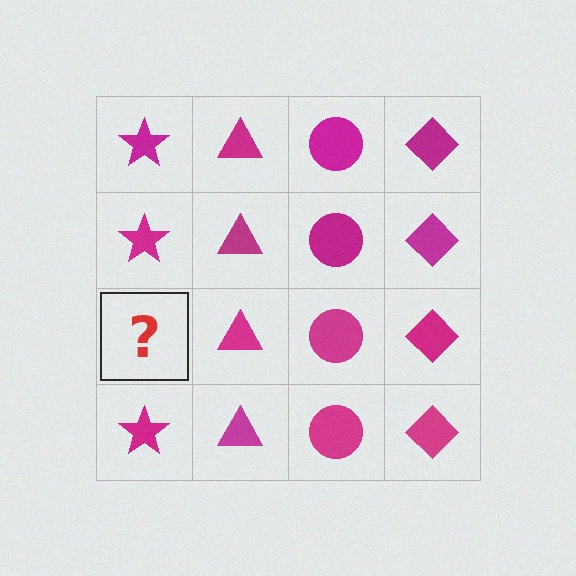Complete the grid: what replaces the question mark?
The question mark should be replaced with a magenta star.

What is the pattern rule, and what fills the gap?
The rule is that each column has a consistent shape. The gap should be filled with a magenta star.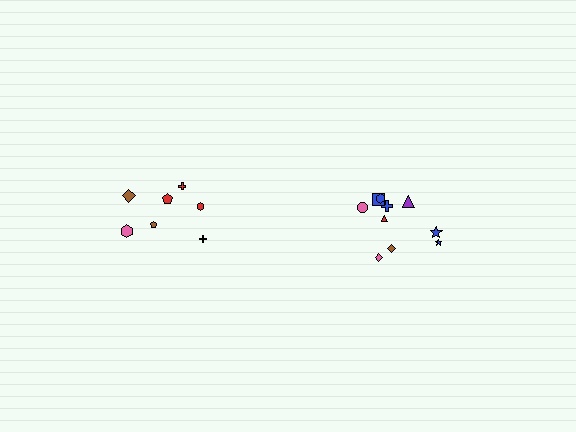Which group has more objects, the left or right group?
The right group.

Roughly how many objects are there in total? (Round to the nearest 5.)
Roughly 15 objects in total.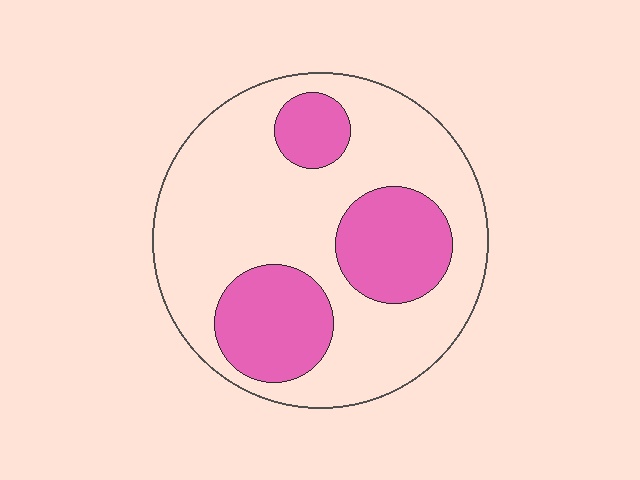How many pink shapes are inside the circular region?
3.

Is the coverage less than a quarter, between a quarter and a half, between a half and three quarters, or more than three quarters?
Between a quarter and a half.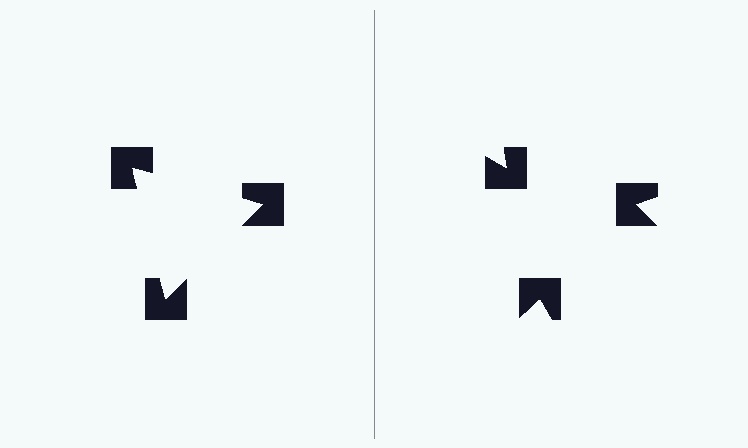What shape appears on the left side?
An illusory triangle.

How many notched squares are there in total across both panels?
6 — 3 on each side.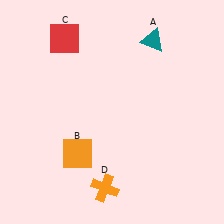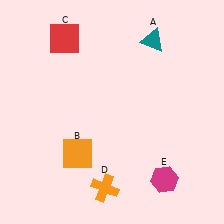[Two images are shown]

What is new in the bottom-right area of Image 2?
A magenta hexagon (E) was added in the bottom-right area of Image 2.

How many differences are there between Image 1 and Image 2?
There is 1 difference between the two images.